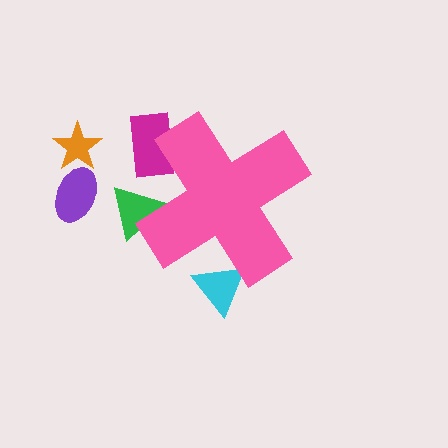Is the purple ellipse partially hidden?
No, the purple ellipse is fully visible.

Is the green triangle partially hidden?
Yes, the green triangle is partially hidden behind the pink cross.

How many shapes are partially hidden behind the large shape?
3 shapes are partially hidden.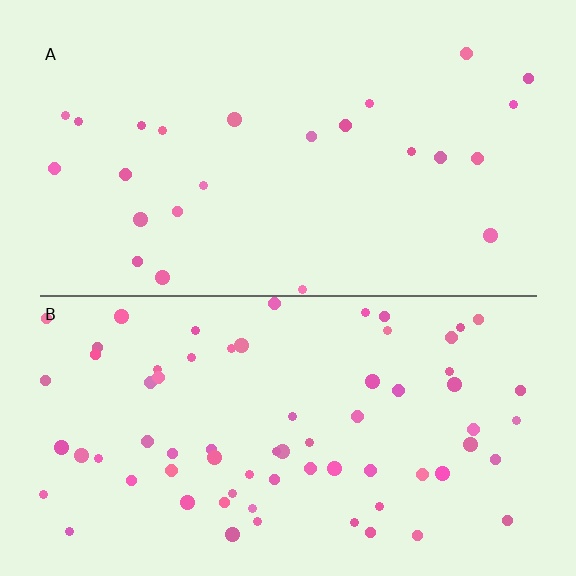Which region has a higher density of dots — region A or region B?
B (the bottom).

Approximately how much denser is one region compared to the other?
Approximately 2.9× — region B over region A.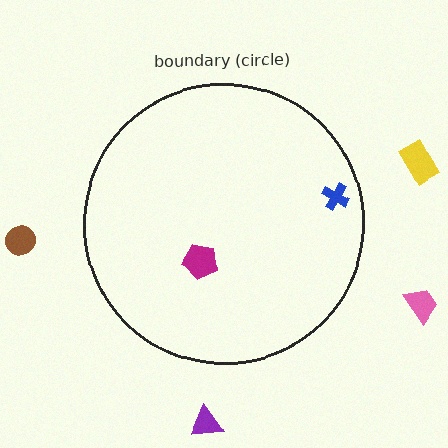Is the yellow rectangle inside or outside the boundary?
Outside.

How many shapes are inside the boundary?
2 inside, 4 outside.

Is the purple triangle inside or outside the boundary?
Outside.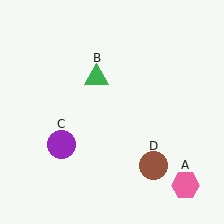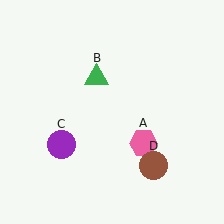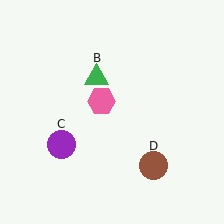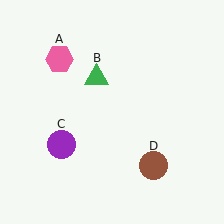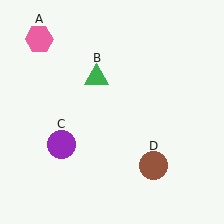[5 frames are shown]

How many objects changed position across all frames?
1 object changed position: pink hexagon (object A).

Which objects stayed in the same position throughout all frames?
Green triangle (object B) and purple circle (object C) and brown circle (object D) remained stationary.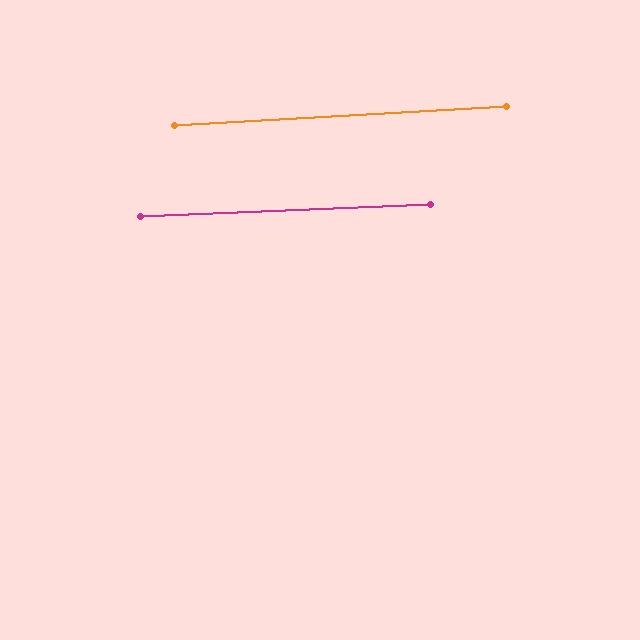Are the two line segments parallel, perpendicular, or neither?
Parallel — their directions differ by only 0.9°.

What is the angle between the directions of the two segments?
Approximately 1 degree.